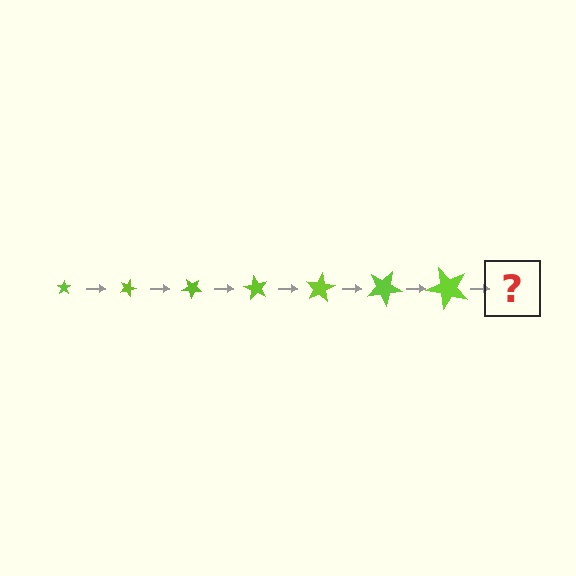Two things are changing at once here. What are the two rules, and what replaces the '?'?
The two rules are that the star grows larger each step and it rotates 20 degrees each step. The '?' should be a star, larger than the previous one and rotated 140 degrees from the start.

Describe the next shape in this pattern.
It should be a star, larger than the previous one and rotated 140 degrees from the start.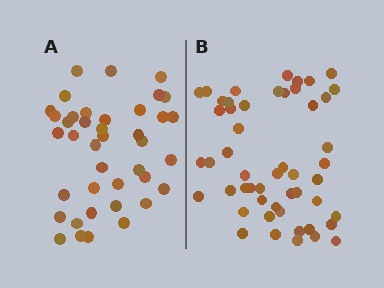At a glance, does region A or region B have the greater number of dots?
Region B (the right region) has more dots.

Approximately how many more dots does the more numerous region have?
Region B has roughly 12 or so more dots than region A.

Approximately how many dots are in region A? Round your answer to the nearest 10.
About 40 dots.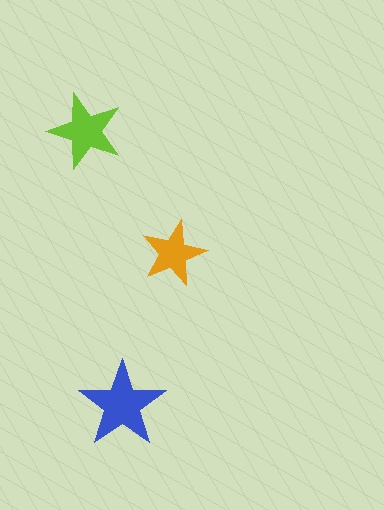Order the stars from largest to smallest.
the blue one, the lime one, the orange one.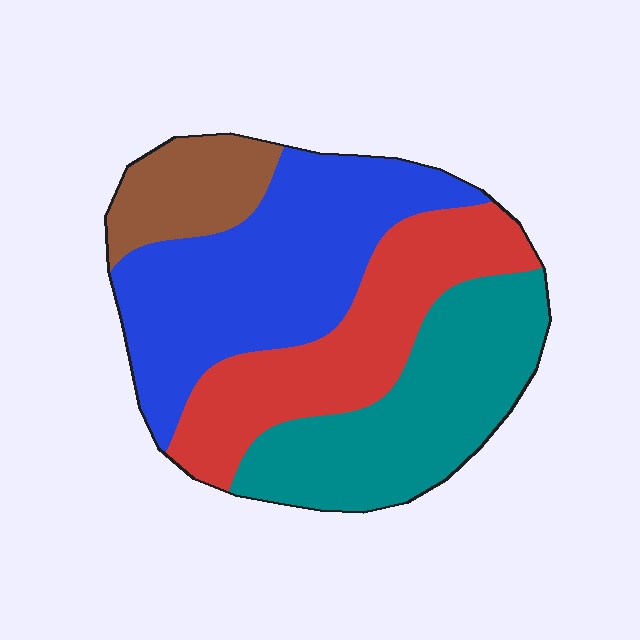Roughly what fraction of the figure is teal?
Teal covers roughly 30% of the figure.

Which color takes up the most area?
Blue, at roughly 35%.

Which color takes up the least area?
Brown, at roughly 10%.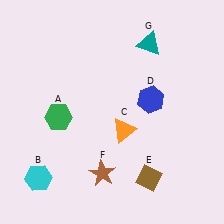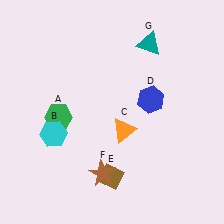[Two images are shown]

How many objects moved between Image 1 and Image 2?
2 objects moved between the two images.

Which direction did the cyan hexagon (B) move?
The cyan hexagon (B) moved up.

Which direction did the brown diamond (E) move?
The brown diamond (E) moved left.